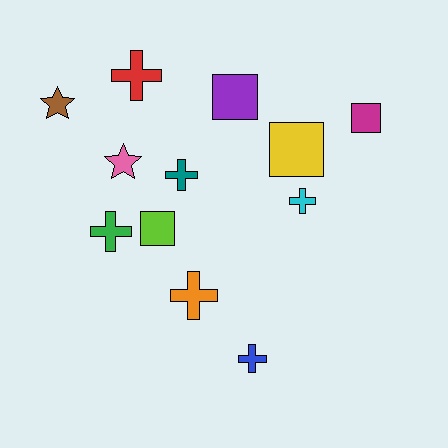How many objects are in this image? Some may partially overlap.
There are 12 objects.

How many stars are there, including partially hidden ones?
There are 2 stars.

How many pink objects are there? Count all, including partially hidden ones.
There is 1 pink object.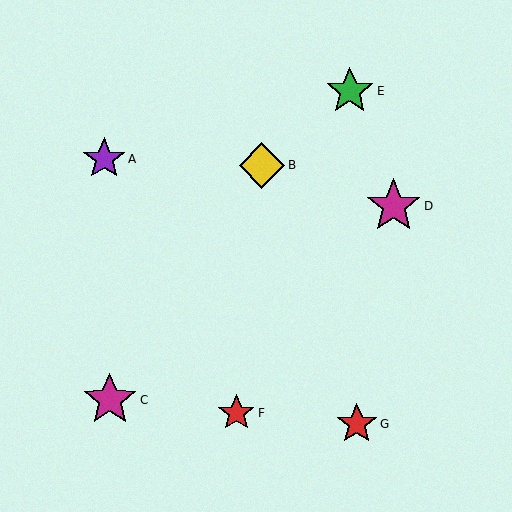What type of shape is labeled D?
Shape D is a magenta star.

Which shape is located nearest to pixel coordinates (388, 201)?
The magenta star (labeled D) at (394, 206) is nearest to that location.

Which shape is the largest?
The magenta star (labeled D) is the largest.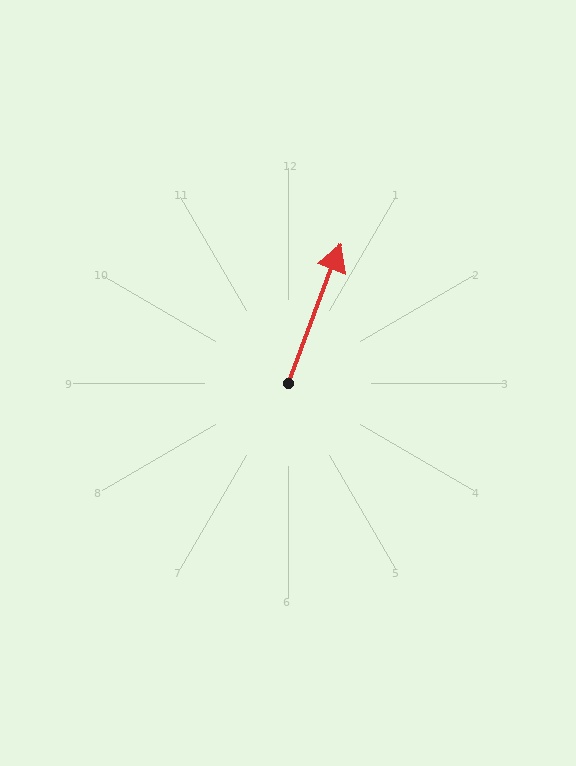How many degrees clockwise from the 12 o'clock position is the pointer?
Approximately 21 degrees.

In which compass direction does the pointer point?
North.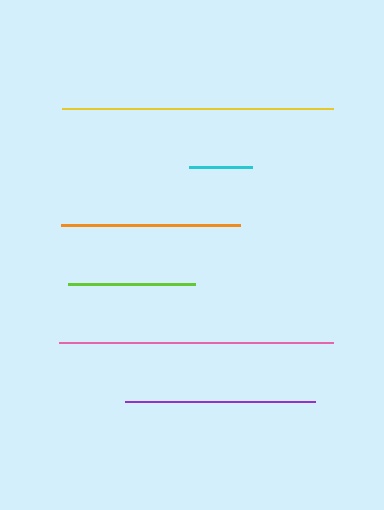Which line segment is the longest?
The pink line is the longest at approximately 273 pixels.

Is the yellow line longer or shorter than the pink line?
The pink line is longer than the yellow line.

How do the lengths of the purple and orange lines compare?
The purple and orange lines are approximately the same length.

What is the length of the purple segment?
The purple segment is approximately 190 pixels long.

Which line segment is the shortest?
The cyan line is the shortest at approximately 63 pixels.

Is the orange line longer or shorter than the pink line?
The pink line is longer than the orange line.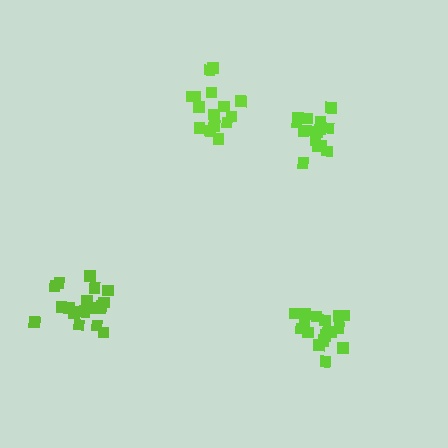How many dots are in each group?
Group 1: 17 dots, Group 2: 15 dots, Group 3: 16 dots, Group 4: 19 dots (67 total).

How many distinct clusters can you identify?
There are 4 distinct clusters.